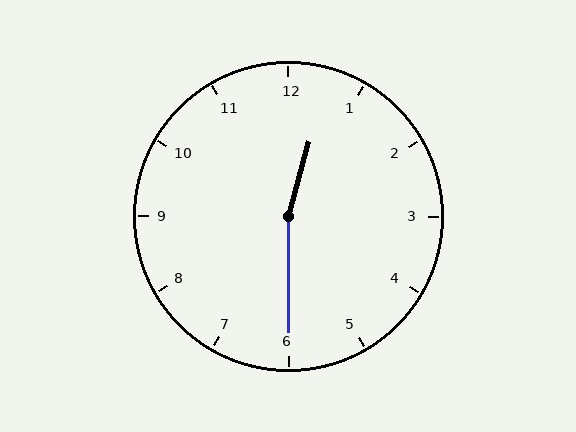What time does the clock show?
12:30.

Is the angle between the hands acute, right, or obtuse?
It is obtuse.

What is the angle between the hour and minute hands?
Approximately 165 degrees.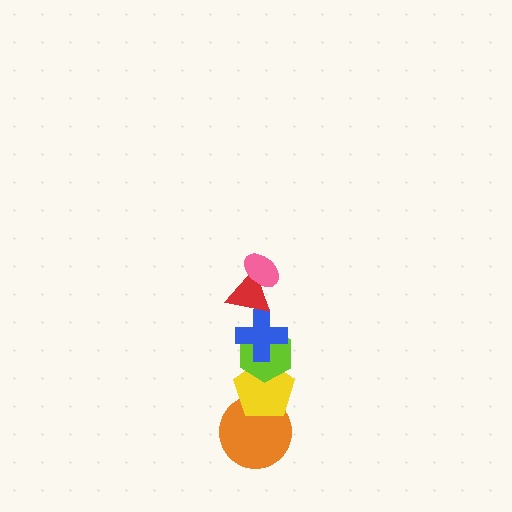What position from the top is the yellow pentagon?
The yellow pentagon is 5th from the top.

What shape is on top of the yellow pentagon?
The lime hexagon is on top of the yellow pentagon.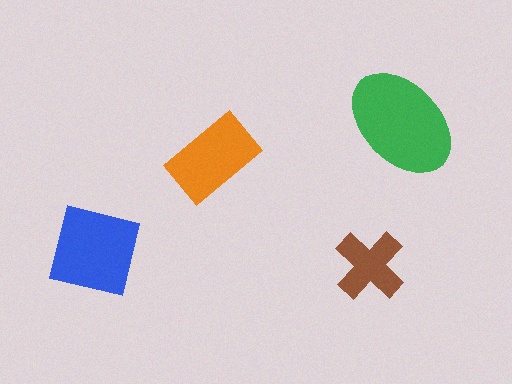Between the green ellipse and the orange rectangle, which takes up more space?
The green ellipse.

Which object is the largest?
The green ellipse.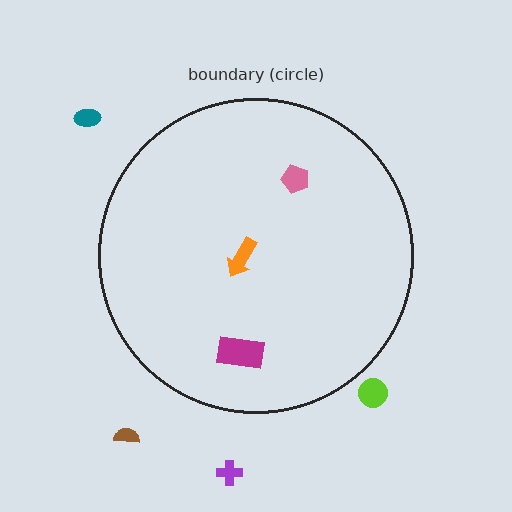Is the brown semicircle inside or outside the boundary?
Outside.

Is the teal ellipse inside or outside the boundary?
Outside.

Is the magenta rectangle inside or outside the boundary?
Inside.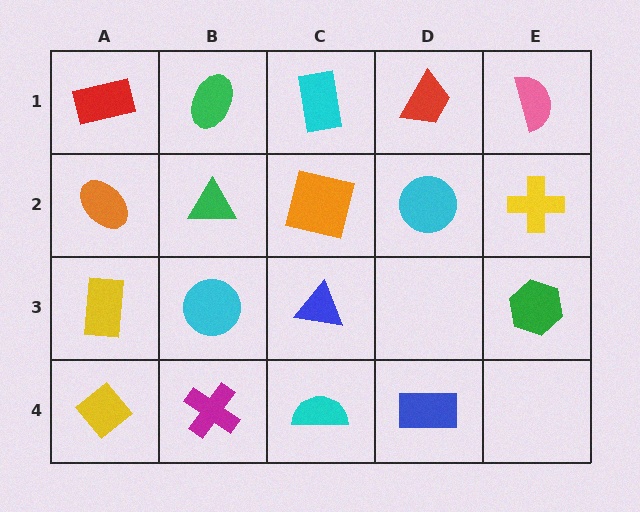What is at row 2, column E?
A yellow cross.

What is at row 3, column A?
A yellow rectangle.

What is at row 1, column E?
A pink semicircle.